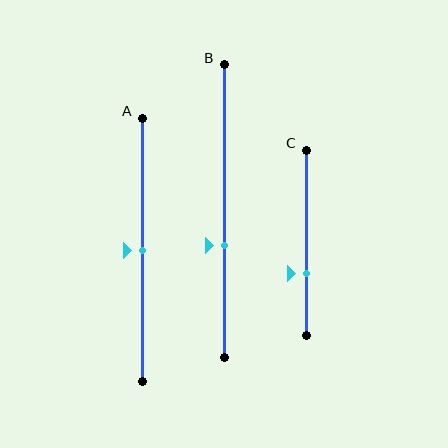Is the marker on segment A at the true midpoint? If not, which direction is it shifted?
Yes, the marker on segment A is at the true midpoint.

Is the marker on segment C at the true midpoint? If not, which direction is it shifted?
No, the marker on segment C is shifted downward by about 16% of the segment length.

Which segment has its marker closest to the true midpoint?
Segment A has its marker closest to the true midpoint.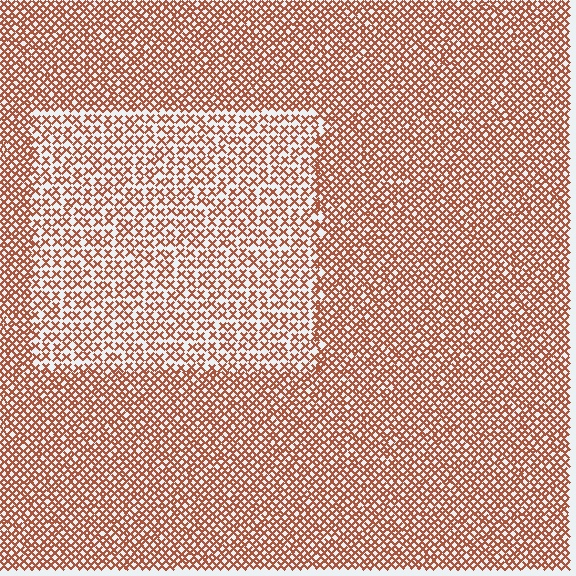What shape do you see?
I see a rectangle.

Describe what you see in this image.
The image contains small brown elements arranged at two different densities. A rectangle-shaped region is visible where the elements are less densely packed than the surrounding area.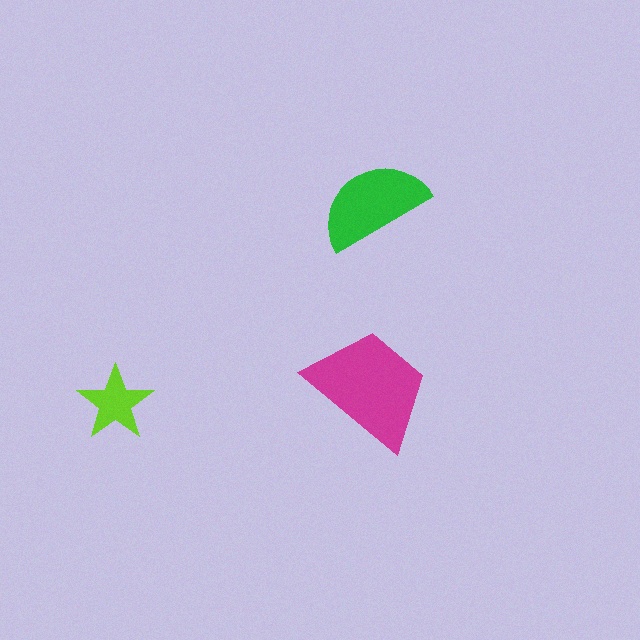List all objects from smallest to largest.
The lime star, the green semicircle, the magenta trapezoid.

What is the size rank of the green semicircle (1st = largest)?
2nd.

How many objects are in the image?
There are 3 objects in the image.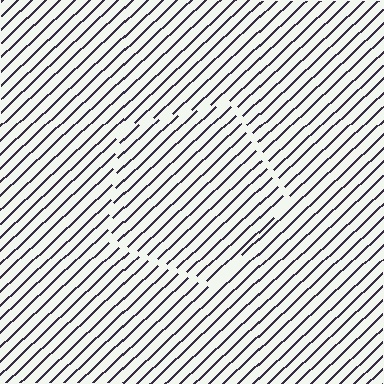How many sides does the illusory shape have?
5 sides — the line-ends trace a pentagon.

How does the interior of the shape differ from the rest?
The interior of the shape contains the same grating, shifted by half a period — the contour is defined by the phase discontinuity where line-ends from the inner and outer gratings abut.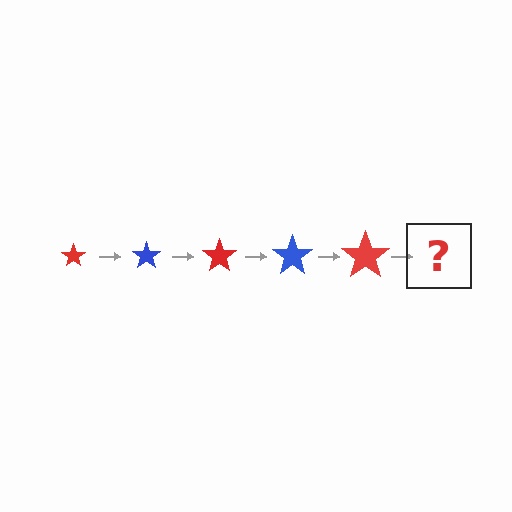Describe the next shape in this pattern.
It should be a blue star, larger than the previous one.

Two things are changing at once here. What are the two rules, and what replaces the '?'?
The two rules are that the star grows larger each step and the color cycles through red and blue. The '?' should be a blue star, larger than the previous one.